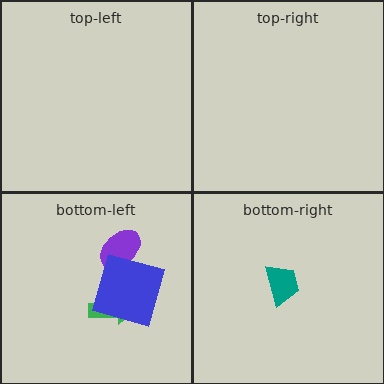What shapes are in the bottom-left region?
The green arrow, the purple ellipse, the blue square.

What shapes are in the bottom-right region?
The teal trapezoid.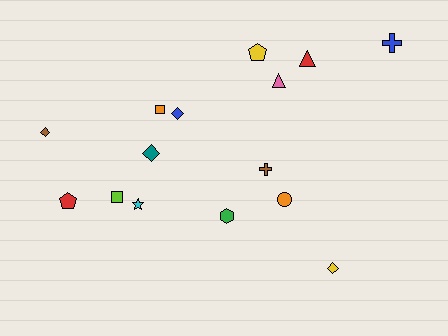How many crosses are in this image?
There are 2 crosses.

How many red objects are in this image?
There are 2 red objects.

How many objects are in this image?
There are 15 objects.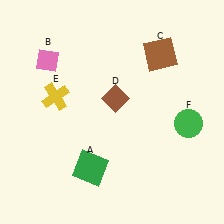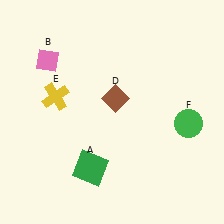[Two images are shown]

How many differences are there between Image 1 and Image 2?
There is 1 difference between the two images.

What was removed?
The brown square (C) was removed in Image 2.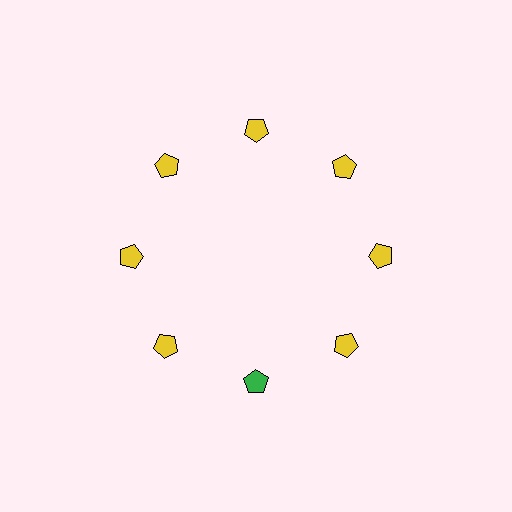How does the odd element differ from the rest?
It has a different color: green instead of yellow.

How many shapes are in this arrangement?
There are 8 shapes arranged in a ring pattern.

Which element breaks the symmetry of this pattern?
The green pentagon at roughly the 6 o'clock position breaks the symmetry. All other shapes are yellow pentagons.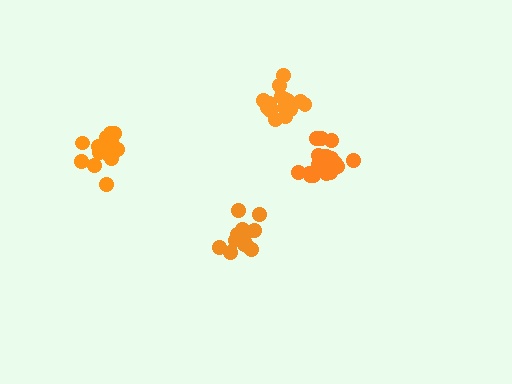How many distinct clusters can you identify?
There are 4 distinct clusters.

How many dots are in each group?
Group 1: 17 dots, Group 2: 15 dots, Group 3: 15 dots, Group 4: 19 dots (66 total).